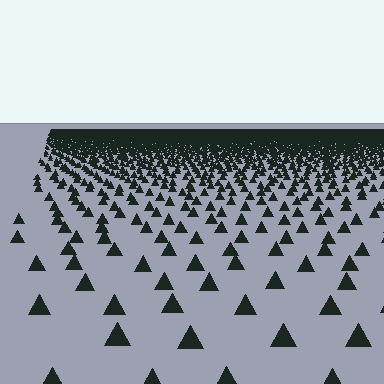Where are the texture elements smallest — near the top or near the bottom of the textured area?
Near the top.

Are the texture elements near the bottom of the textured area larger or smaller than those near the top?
Larger. Near the bottom, elements are closer to the viewer and appear at a bigger on-screen size.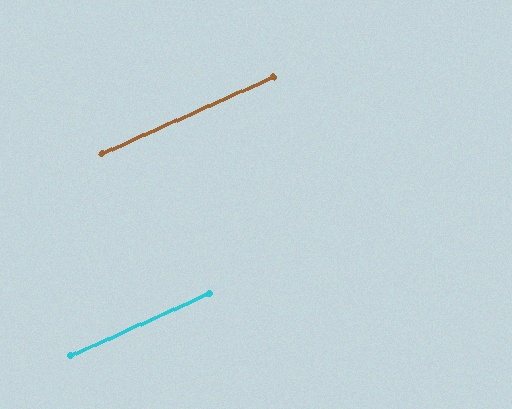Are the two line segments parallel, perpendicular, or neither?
Parallel — their directions differ by only 0.3°.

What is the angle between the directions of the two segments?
Approximately 0 degrees.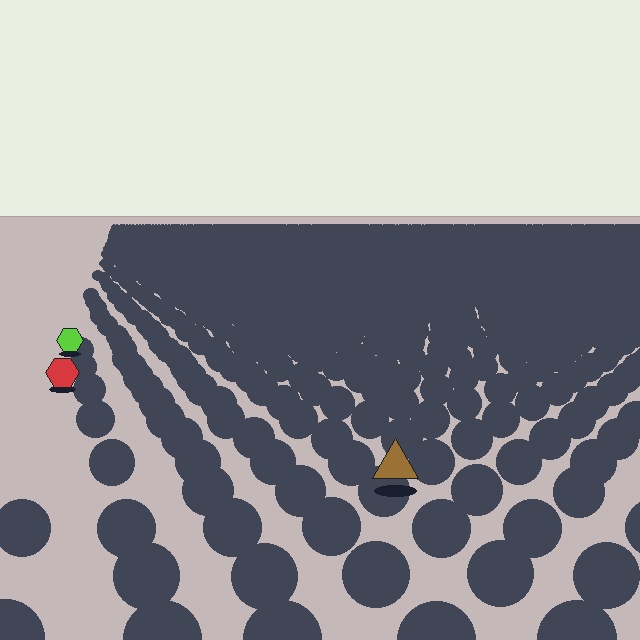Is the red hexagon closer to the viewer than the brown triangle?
No. The brown triangle is closer — you can tell from the texture gradient: the ground texture is coarser near it.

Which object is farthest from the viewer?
The lime hexagon is farthest from the viewer. It appears smaller and the ground texture around it is denser.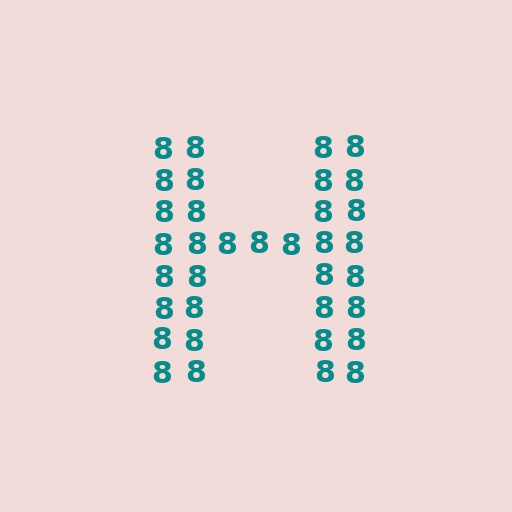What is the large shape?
The large shape is the letter H.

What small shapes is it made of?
It is made of small digit 8's.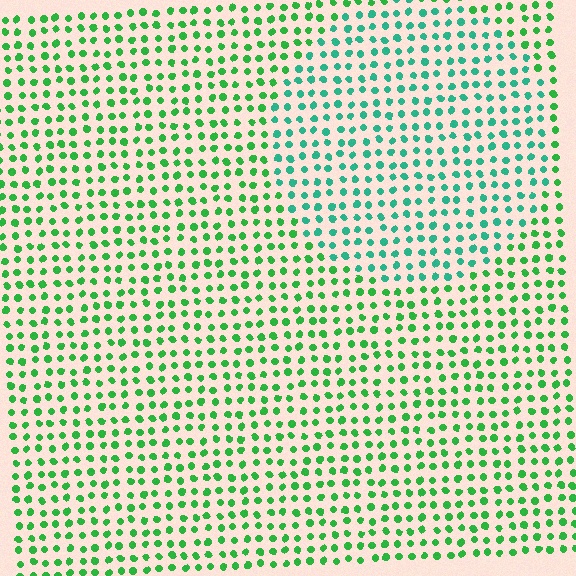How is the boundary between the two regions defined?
The boundary is defined purely by a slight shift in hue (about 33 degrees). Spacing, size, and orientation are identical on both sides.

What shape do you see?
I see a circle.